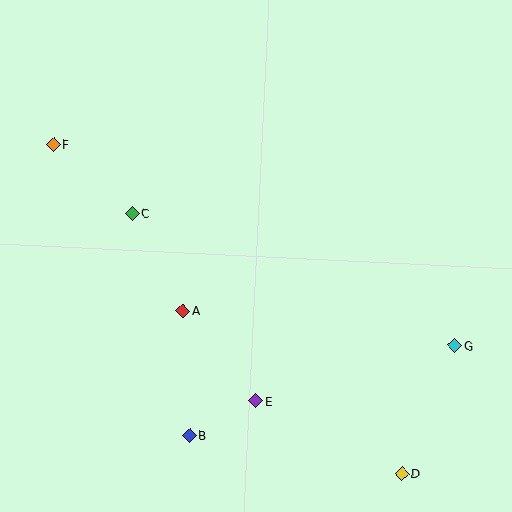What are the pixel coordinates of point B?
Point B is at (189, 435).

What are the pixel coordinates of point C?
Point C is at (132, 213).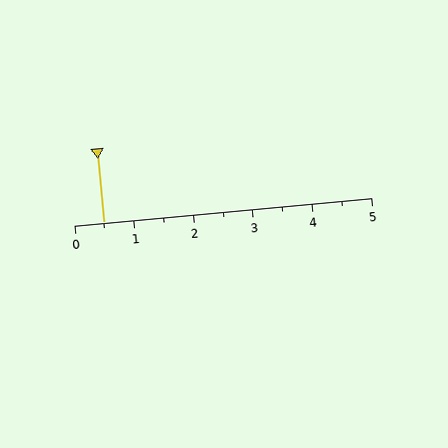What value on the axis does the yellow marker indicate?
The marker indicates approximately 0.5.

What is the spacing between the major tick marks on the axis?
The major ticks are spaced 1 apart.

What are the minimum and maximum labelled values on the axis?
The axis runs from 0 to 5.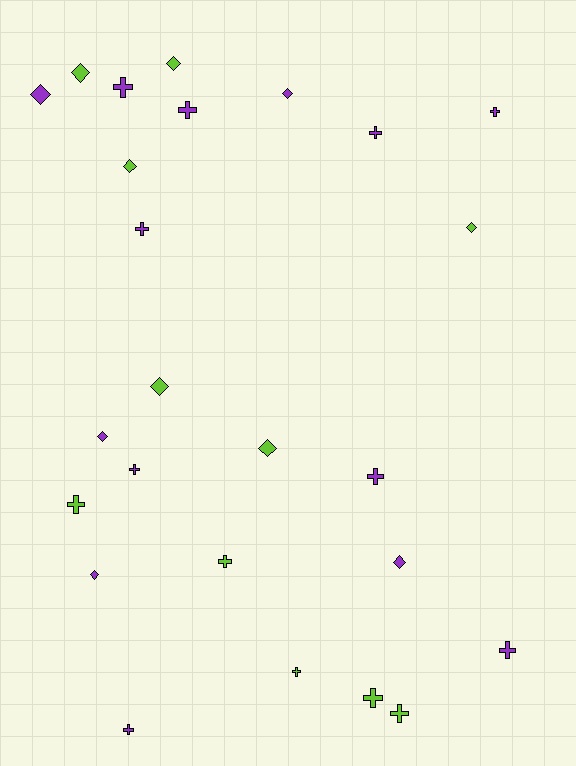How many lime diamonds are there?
There are 6 lime diamonds.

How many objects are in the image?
There are 25 objects.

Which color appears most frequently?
Purple, with 14 objects.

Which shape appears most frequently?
Cross, with 14 objects.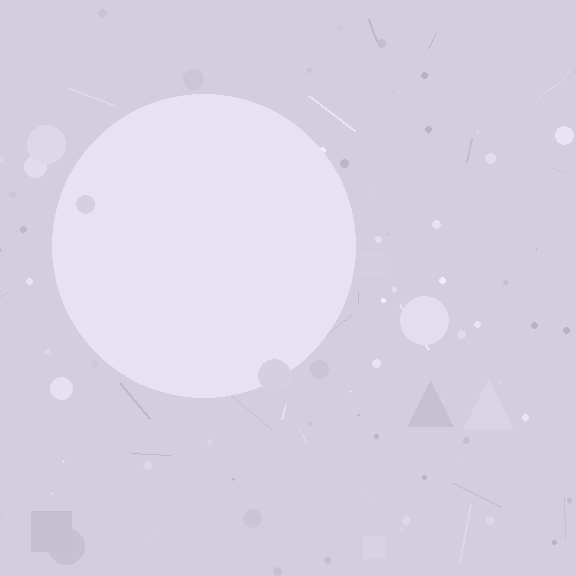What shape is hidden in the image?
A circle is hidden in the image.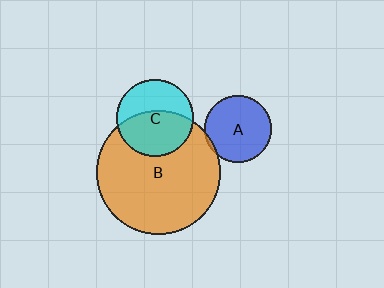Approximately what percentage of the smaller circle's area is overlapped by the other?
Approximately 5%.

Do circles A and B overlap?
Yes.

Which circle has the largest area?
Circle B (orange).